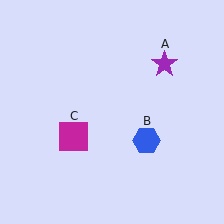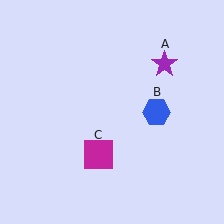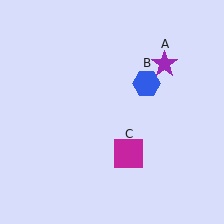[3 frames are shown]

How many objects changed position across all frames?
2 objects changed position: blue hexagon (object B), magenta square (object C).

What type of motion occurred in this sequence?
The blue hexagon (object B), magenta square (object C) rotated counterclockwise around the center of the scene.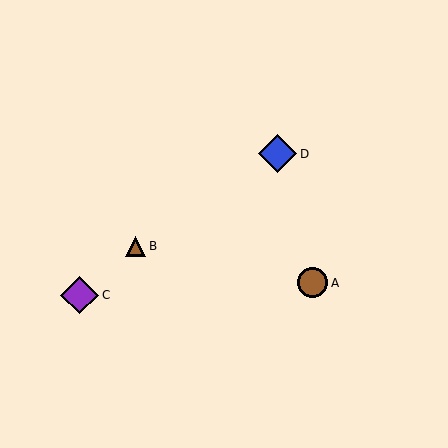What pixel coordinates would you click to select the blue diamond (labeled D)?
Click at (278, 154) to select the blue diamond D.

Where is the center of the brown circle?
The center of the brown circle is at (313, 283).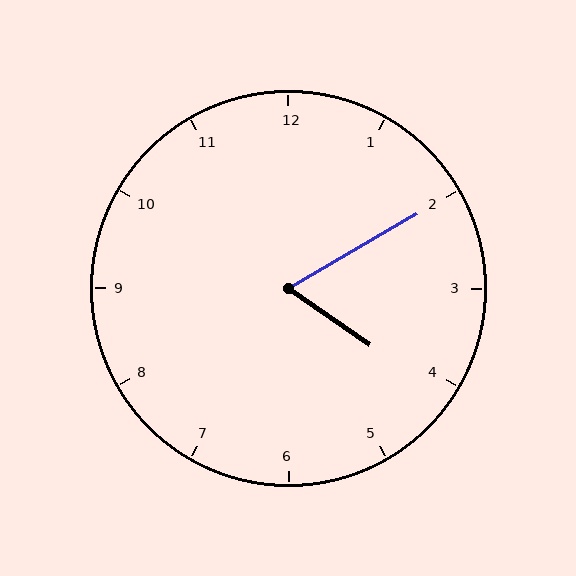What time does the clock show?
4:10.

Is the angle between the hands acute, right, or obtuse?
It is acute.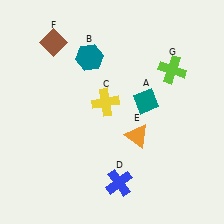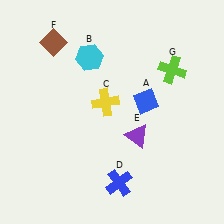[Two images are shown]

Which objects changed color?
A changed from teal to blue. B changed from teal to cyan. E changed from orange to purple.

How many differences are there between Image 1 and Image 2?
There are 3 differences between the two images.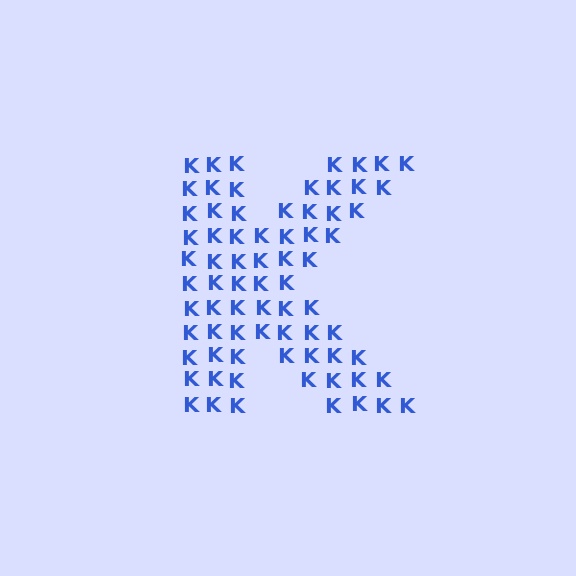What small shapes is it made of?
It is made of small letter K's.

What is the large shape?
The large shape is the letter K.